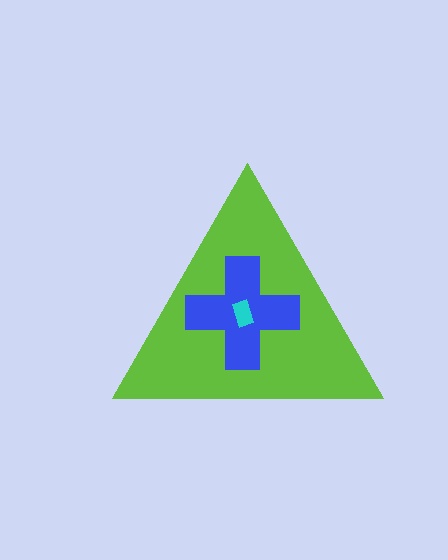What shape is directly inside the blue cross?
The cyan rectangle.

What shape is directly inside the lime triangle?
The blue cross.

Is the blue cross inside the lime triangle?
Yes.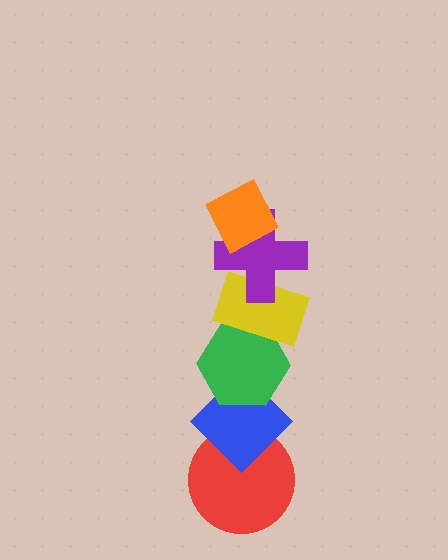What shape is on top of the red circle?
The blue diamond is on top of the red circle.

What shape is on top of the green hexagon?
The yellow rectangle is on top of the green hexagon.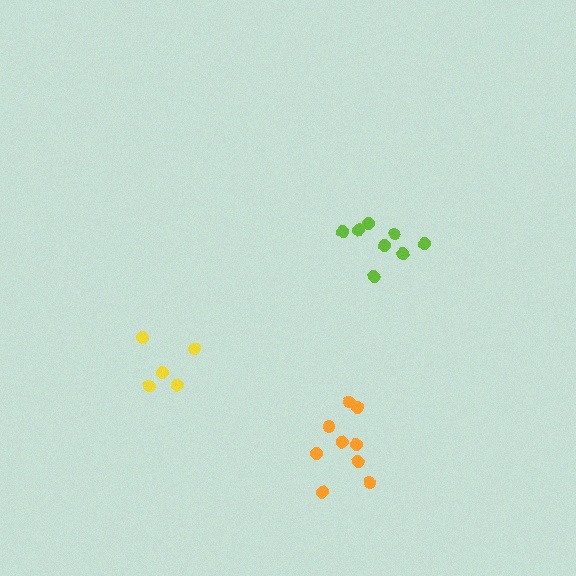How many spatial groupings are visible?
There are 3 spatial groupings.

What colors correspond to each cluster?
The clusters are colored: yellow, lime, orange.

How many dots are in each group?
Group 1: 5 dots, Group 2: 8 dots, Group 3: 9 dots (22 total).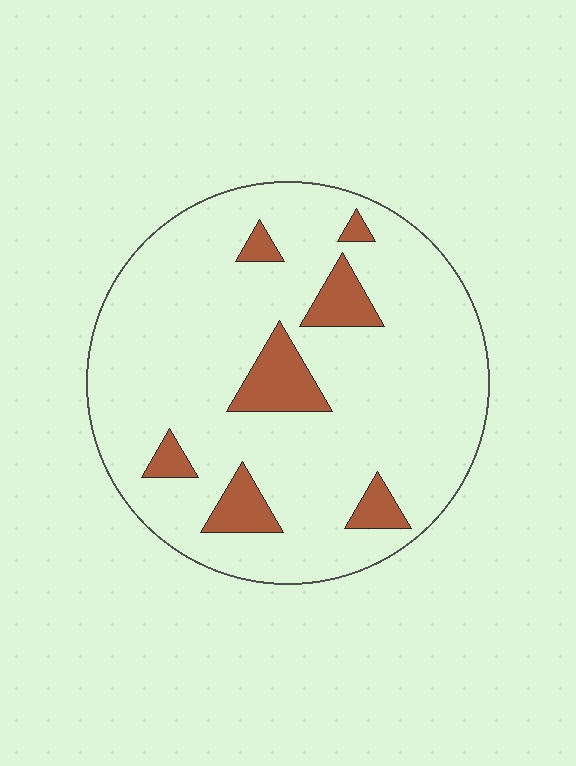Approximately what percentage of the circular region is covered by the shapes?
Approximately 15%.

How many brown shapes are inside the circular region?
7.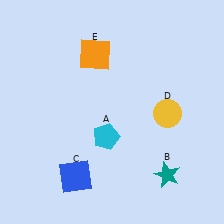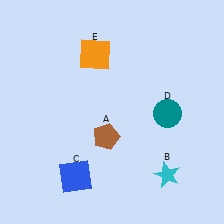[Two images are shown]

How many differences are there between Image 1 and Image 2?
There are 3 differences between the two images.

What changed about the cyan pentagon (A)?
In Image 1, A is cyan. In Image 2, it changed to brown.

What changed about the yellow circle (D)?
In Image 1, D is yellow. In Image 2, it changed to teal.